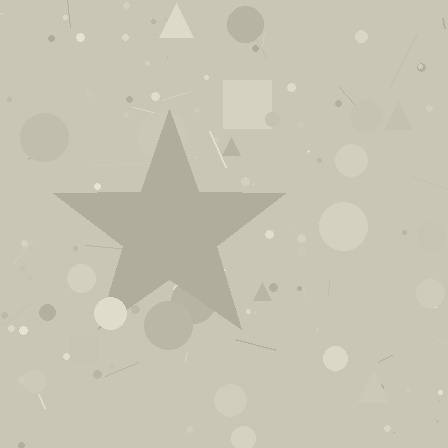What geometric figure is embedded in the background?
A star is embedded in the background.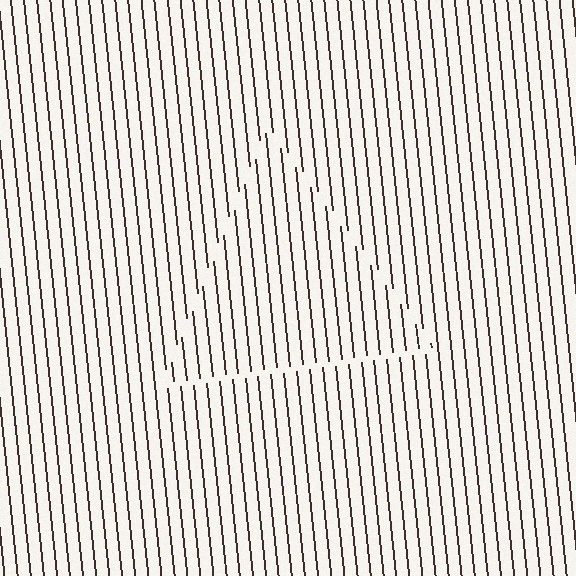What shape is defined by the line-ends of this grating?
An illusory triangle. The interior of the shape contains the same grating, shifted by half a period — the contour is defined by the phase discontinuity where line-ends from the inner and outer gratings abut.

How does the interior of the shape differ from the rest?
The interior of the shape contains the same grating, shifted by half a period — the contour is defined by the phase discontinuity where line-ends from the inner and outer gratings abut.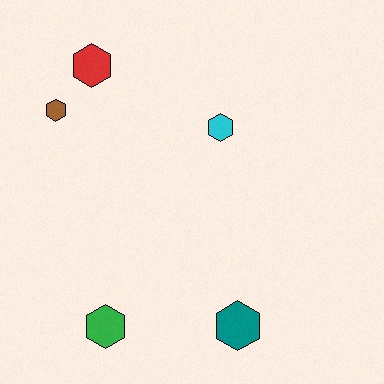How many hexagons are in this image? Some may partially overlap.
There are 5 hexagons.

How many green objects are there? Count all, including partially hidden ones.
There is 1 green object.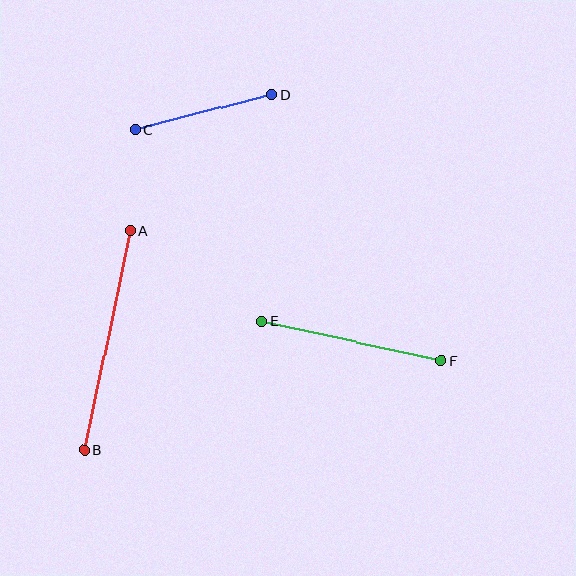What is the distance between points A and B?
The distance is approximately 224 pixels.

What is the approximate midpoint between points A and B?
The midpoint is at approximately (107, 340) pixels.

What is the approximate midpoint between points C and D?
The midpoint is at approximately (204, 112) pixels.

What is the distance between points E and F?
The distance is approximately 184 pixels.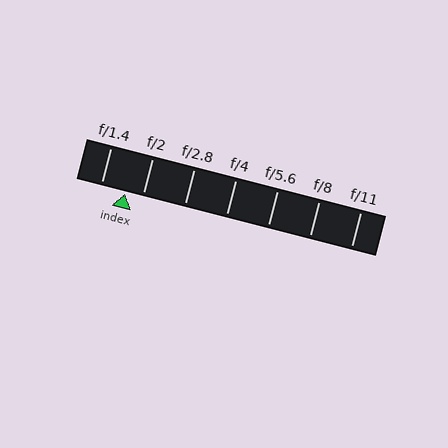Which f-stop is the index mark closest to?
The index mark is closest to f/2.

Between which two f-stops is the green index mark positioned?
The index mark is between f/1.4 and f/2.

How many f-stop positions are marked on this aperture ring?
There are 7 f-stop positions marked.